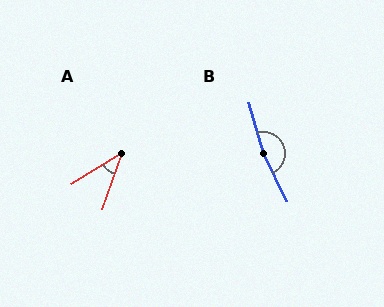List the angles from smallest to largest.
A (39°), B (169°).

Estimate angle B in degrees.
Approximately 169 degrees.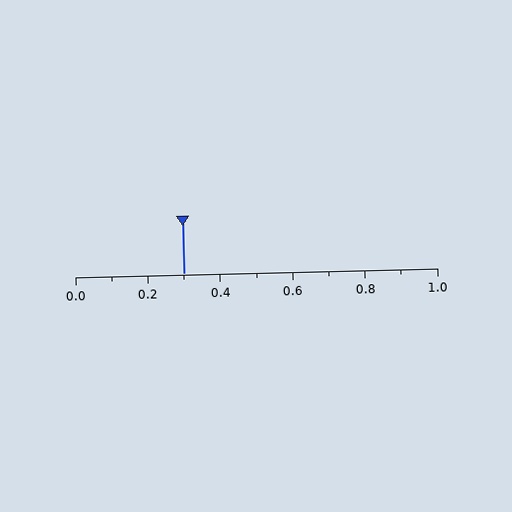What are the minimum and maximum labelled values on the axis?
The axis runs from 0.0 to 1.0.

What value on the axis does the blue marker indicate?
The marker indicates approximately 0.3.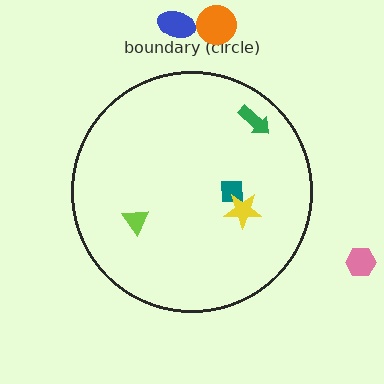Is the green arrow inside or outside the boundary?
Inside.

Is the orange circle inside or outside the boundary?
Outside.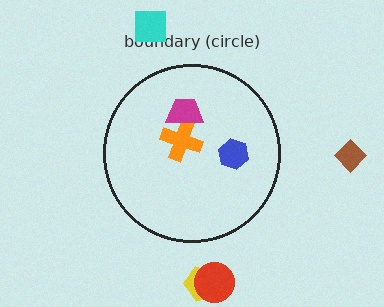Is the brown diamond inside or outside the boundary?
Outside.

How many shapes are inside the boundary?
3 inside, 4 outside.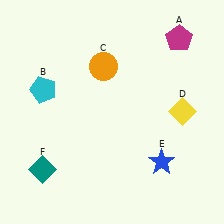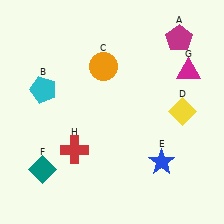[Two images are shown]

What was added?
A magenta triangle (G), a red cross (H) were added in Image 2.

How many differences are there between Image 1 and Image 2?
There are 2 differences between the two images.